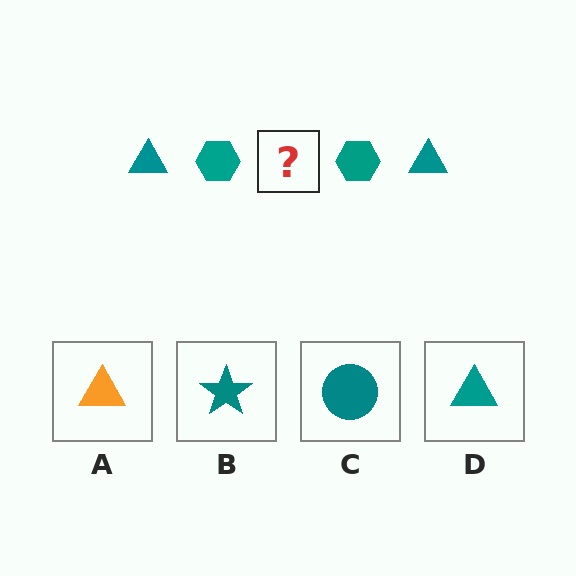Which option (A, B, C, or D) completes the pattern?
D.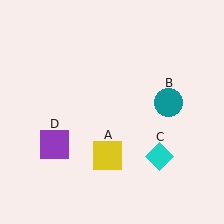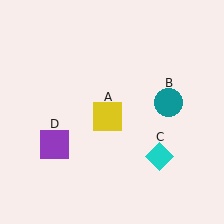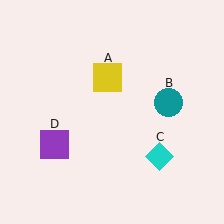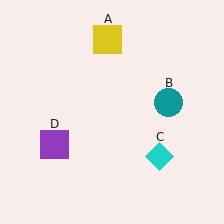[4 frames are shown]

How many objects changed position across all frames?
1 object changed position: yellow square (object A).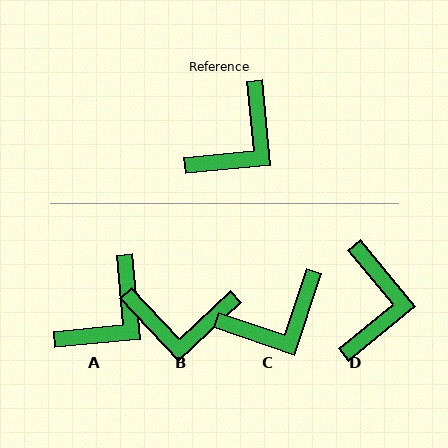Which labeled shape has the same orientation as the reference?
A.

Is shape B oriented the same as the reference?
No, it is off by about 52 degrees.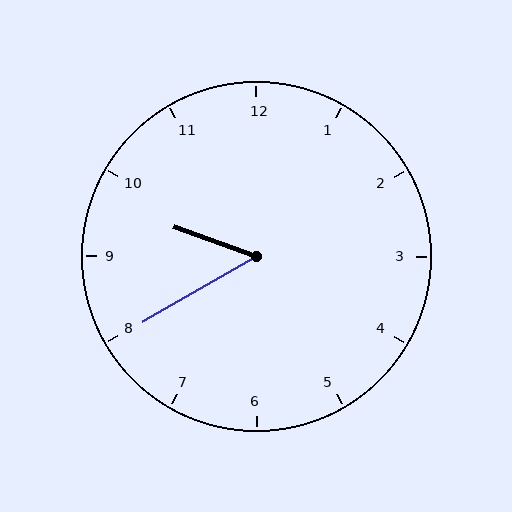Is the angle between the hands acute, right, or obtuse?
It is acute.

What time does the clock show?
9:40.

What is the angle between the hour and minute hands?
Approximately 50 degrees.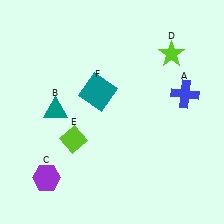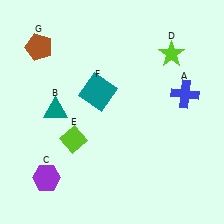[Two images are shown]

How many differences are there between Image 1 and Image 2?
There is 1 difference between the two images.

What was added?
A brown pentagon (G) was added in Image 2.